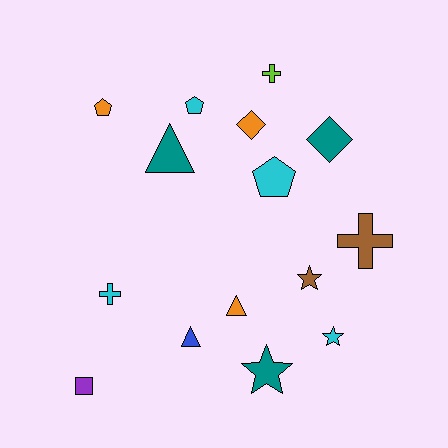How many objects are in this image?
There are 15 objects.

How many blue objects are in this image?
There is 1 blue object.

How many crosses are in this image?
There are 3 crosses.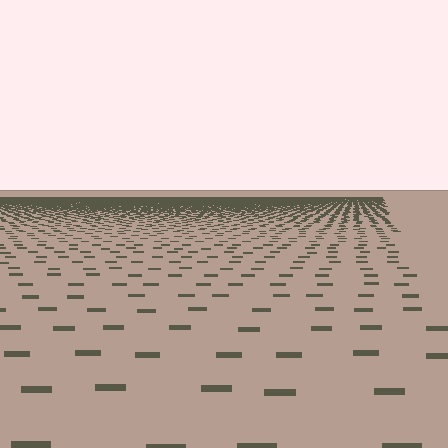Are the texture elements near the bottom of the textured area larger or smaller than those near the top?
Larger. Near the bottom, elements are closer to the viewer and appear at a bigger on-screen size.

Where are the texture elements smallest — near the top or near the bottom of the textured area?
Near the top.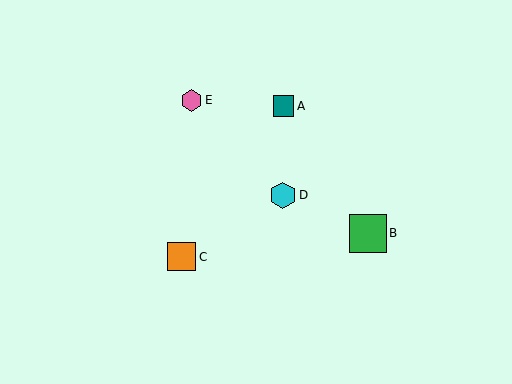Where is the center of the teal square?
The center of the teal square is at (284, 106).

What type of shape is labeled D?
Shape D is a cyan hexagon.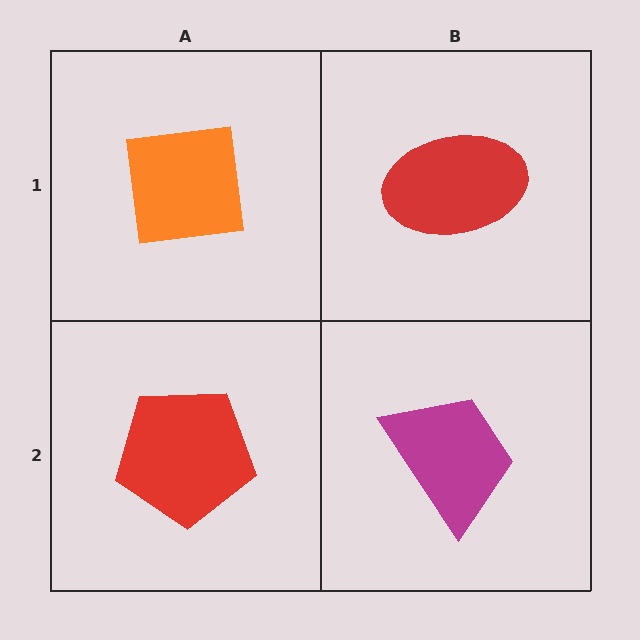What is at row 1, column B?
A red ellipse.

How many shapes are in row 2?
2 shapes.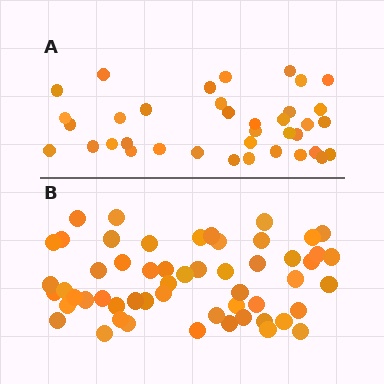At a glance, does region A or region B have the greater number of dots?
Region B (the bottom region) has more dots.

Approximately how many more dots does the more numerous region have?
Region B has approximately 20 more dots than region A.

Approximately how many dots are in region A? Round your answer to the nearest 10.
About 40 dots. (The exact count is 37, which rounds to 40.)